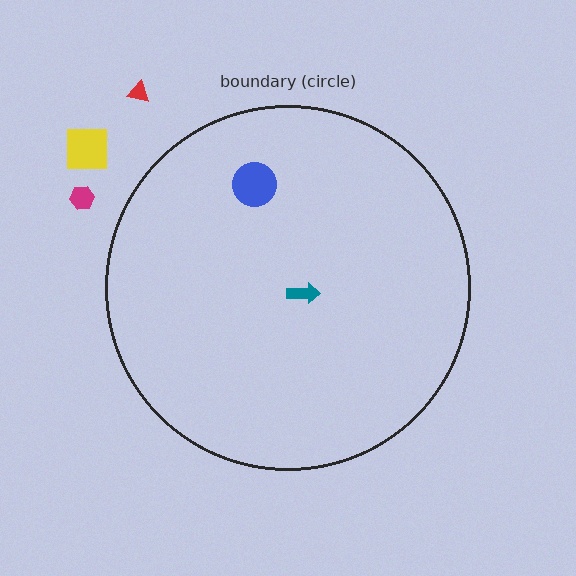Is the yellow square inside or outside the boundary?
Outside.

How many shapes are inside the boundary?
2 inside, 3 outside.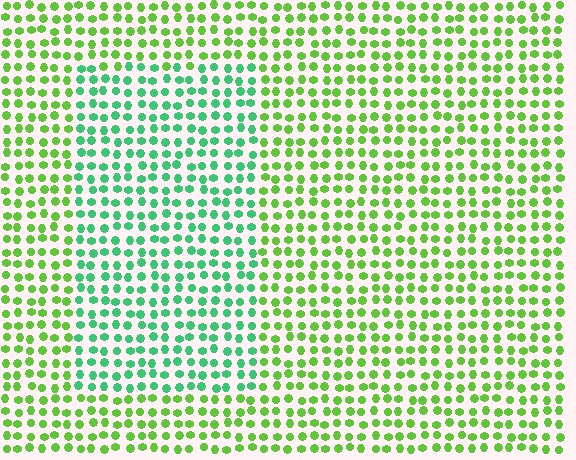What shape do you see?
I see a rectangle.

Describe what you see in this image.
The image is filled with small lime elements in a uniform arrangement. A rectangle-shaped region is visible where the elements are tinted to a slightly different hue, forming a subtle color boundary.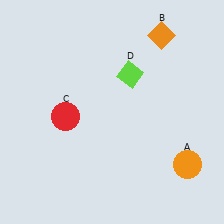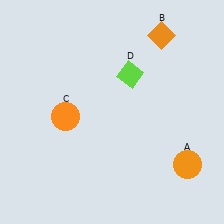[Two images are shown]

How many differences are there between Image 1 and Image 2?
There is 1 difference between the two images.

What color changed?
The circle (C) changed from red in Image 1 to orange in Image 2.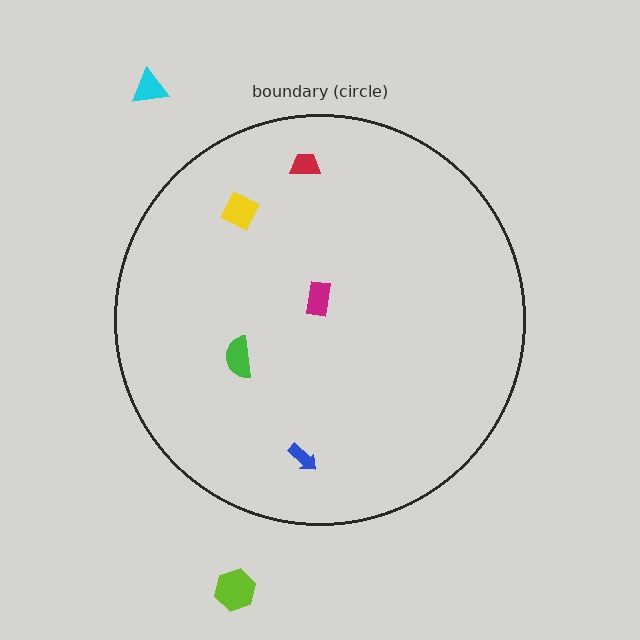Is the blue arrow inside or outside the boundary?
Inside.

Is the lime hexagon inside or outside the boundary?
Outside.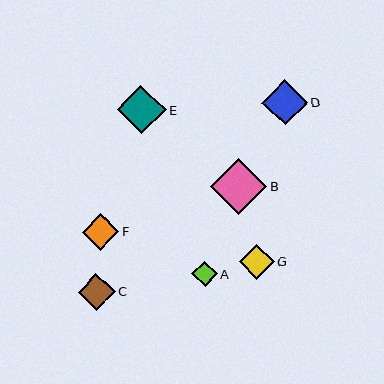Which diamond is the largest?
Diamond B is the largest with a size of approximately 56 pixels.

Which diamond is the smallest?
Diamond A is the smallest with a size of approximately 25 pixels.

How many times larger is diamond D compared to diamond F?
Diamond D is approximately 1.2 times the size of diamond F.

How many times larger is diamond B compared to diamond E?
Diamond B is approximately 1.2 times the size of diamond E.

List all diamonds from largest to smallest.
From largest to smallest: B, E, D, C, F, G, A.